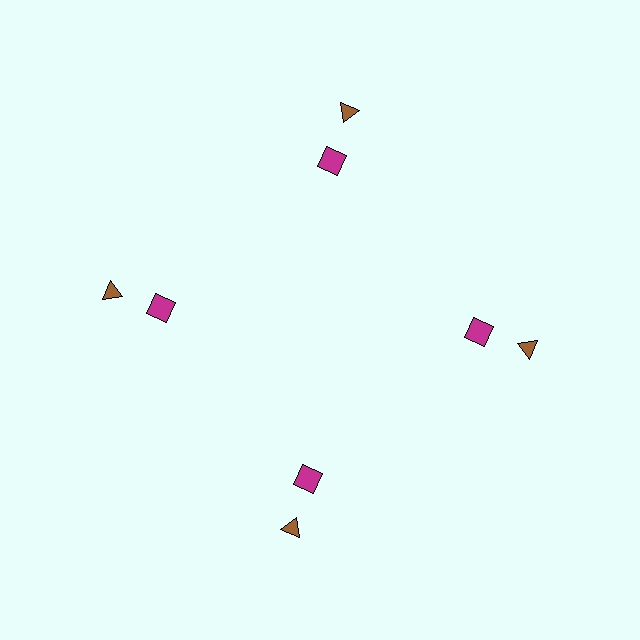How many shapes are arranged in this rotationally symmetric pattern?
There are 8 shapes, arranged in 4 groups of 2.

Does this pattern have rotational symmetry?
Yes, this pattern has 4-fold rotational symmetry. It looks the same after rotating 90 degrees around the center.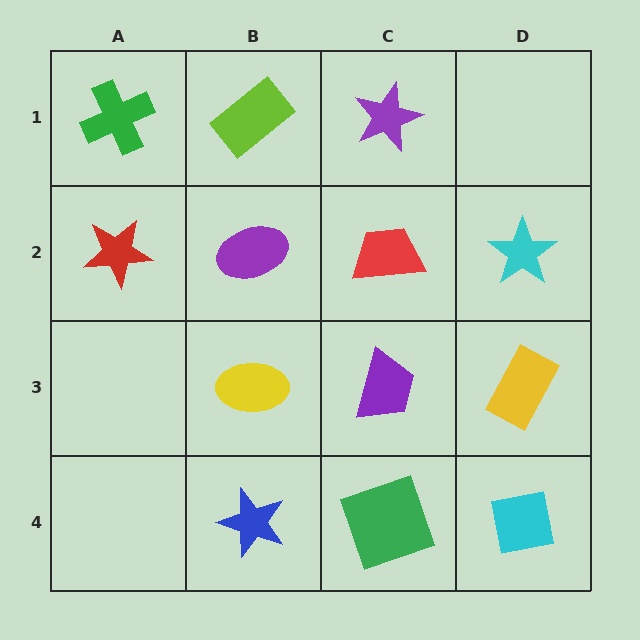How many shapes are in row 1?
3 shapes.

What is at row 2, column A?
A red star.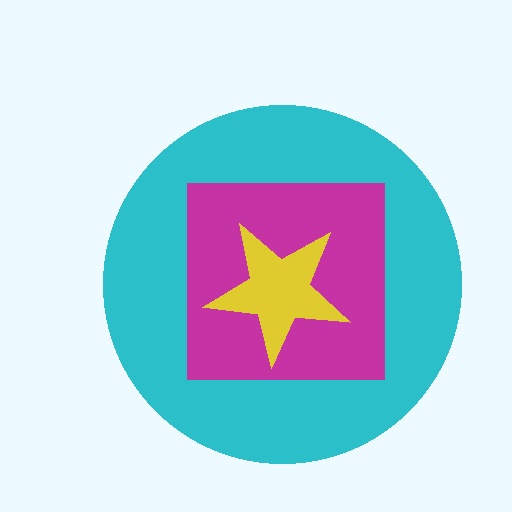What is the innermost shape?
The yellow star.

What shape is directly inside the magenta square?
The yellow star.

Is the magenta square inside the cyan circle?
Yes.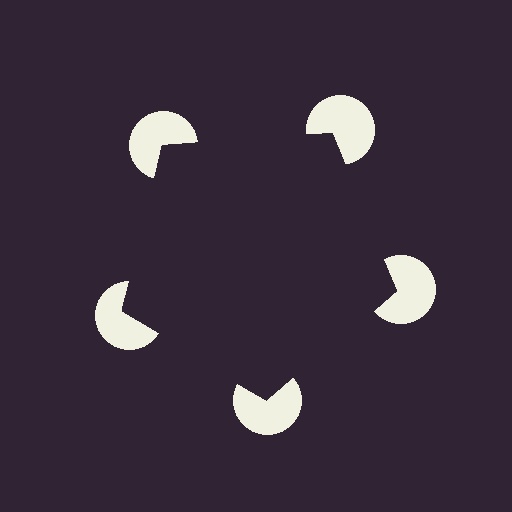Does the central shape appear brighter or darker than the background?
It typically appears slightly darker than the background, even though no actual brightness change is drawn.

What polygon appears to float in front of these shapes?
An illusory pentagon — its edges are inferred from the aligned wedge cuts in the pac-man discs, not physically drawn.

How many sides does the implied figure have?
5 sides.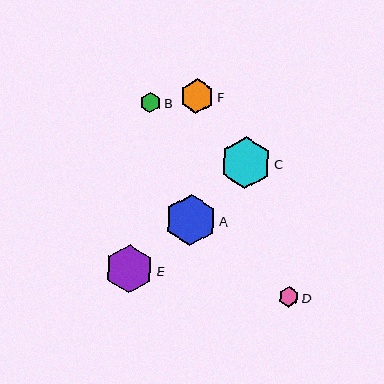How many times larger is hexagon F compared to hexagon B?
Hexagon F is approximately 1.7 times the size of hexagon B.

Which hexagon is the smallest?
Hexagon B is the smallest with a size of approximately 20 pixels.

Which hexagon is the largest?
Hexagon C is the largest with a size of approximately 52 pixels.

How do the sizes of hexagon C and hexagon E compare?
Hexagon C and hexagon E are approximately the same size.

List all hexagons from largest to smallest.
From largest to smallest: C, A, E, F, D, B.